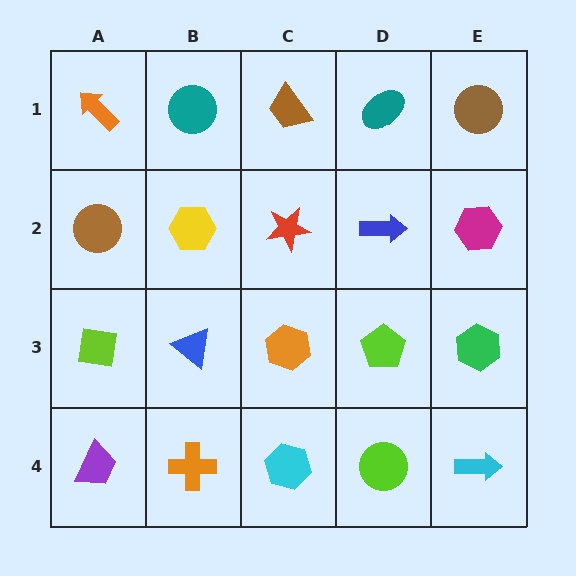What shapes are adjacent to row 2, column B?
A teal circle (row 1, column B), a blue triangle (row 3, column B), a brown circle (row 2, column A), a red star (row 2, column C).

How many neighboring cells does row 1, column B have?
3.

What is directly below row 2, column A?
A lime square.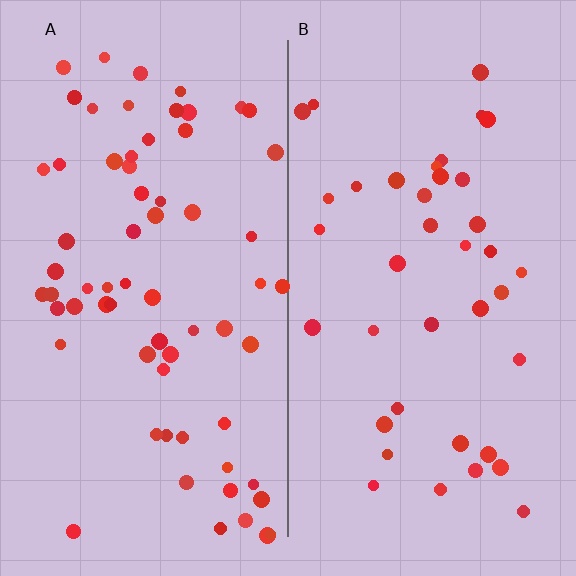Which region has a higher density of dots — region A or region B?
A (the left).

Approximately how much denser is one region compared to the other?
Approximately 1.7× — region A over region B.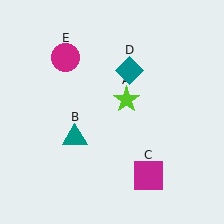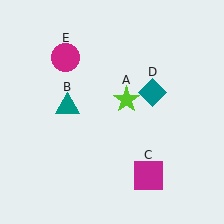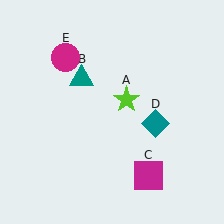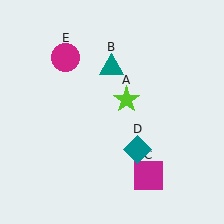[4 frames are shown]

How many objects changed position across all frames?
2 objects changed position: teal triangle (object B), teal diamond (object D).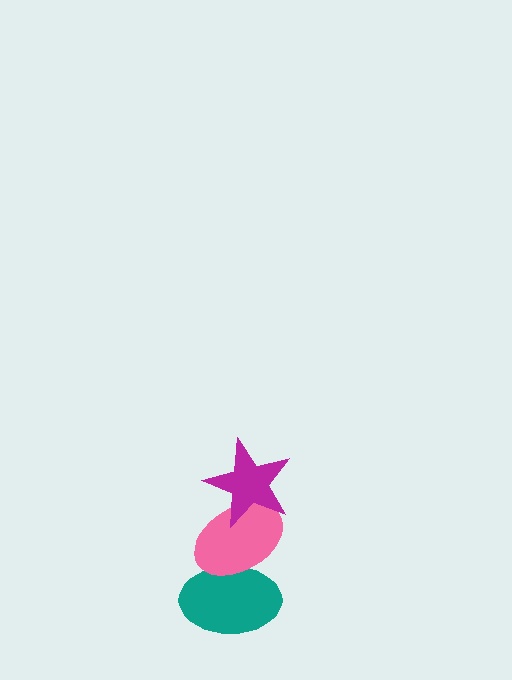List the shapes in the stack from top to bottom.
From top to bottom: the magenta star, the pink ellipse, the teal ellipse.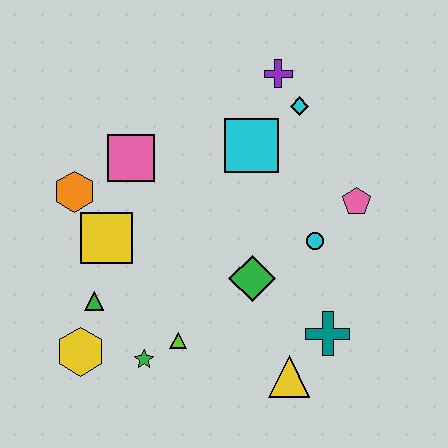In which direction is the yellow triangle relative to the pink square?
The yellow triangle is below the pink square.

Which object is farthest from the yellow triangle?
The purple cross is farthest from the yellow triangle.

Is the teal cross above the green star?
Yes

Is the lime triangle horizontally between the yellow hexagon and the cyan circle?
Yes